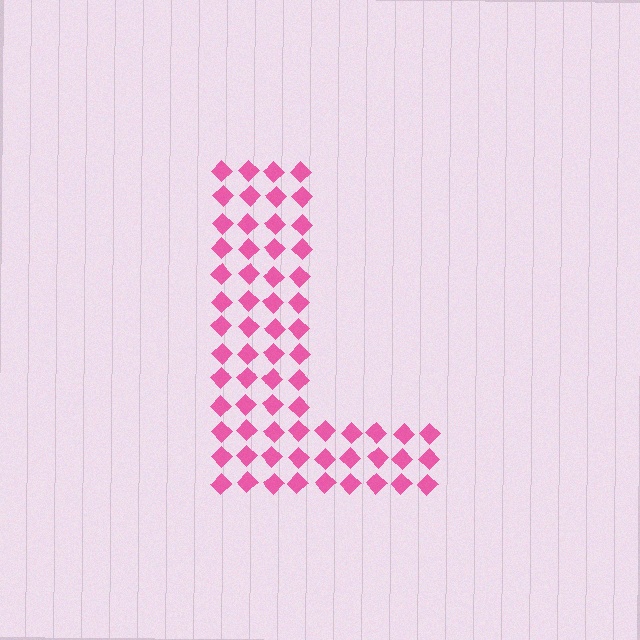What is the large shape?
The large shape is the letter L.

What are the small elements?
The small elements are diamonds.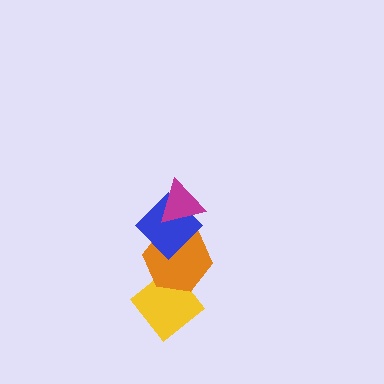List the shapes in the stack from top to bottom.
From top to bottom: the magenta triangle, the blue diamond, the orange hexagon, the yellow diamond.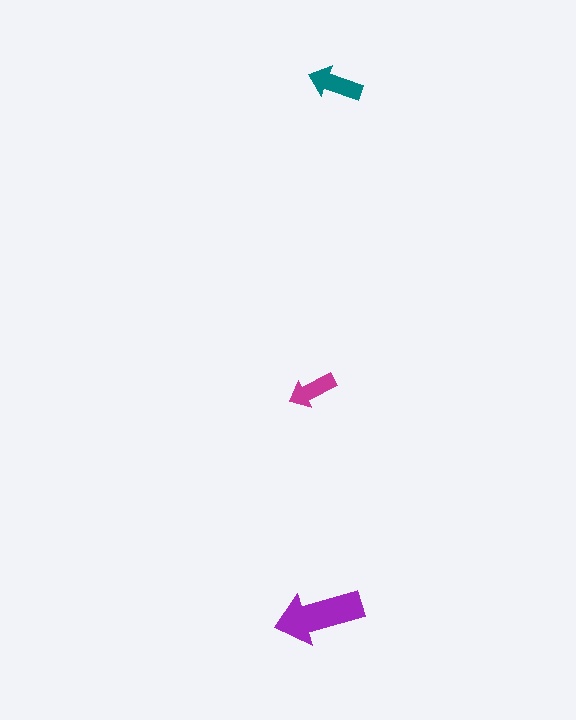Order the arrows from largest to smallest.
the purple one, the teal one, the magenta one.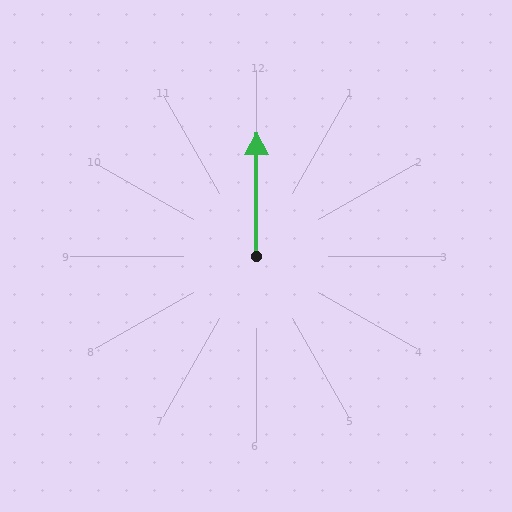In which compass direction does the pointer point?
North.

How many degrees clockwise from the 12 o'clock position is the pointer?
Approximately 0 degrees.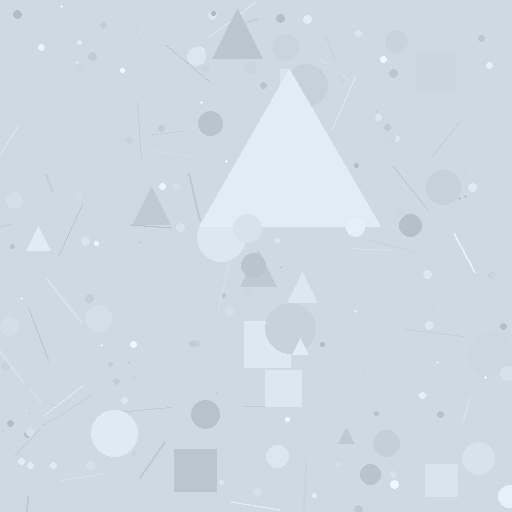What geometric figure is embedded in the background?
A triangle is embedded in the background.